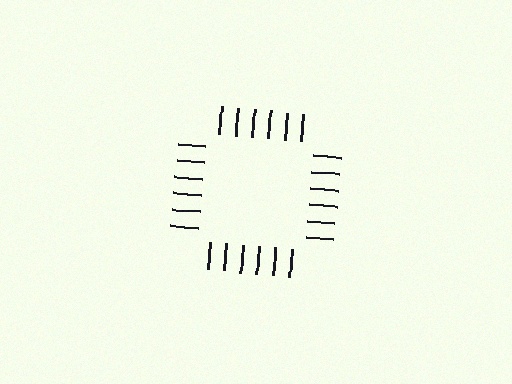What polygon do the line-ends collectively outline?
An illusory square — the line segments terminate on its edges but no continuous stroke is drawn.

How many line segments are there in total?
24 — 6 along each of the 4 edges.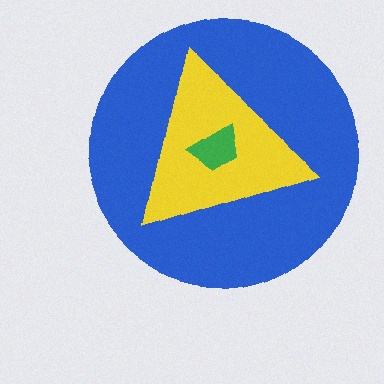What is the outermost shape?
The blue circle.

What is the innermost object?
The green trapezoid.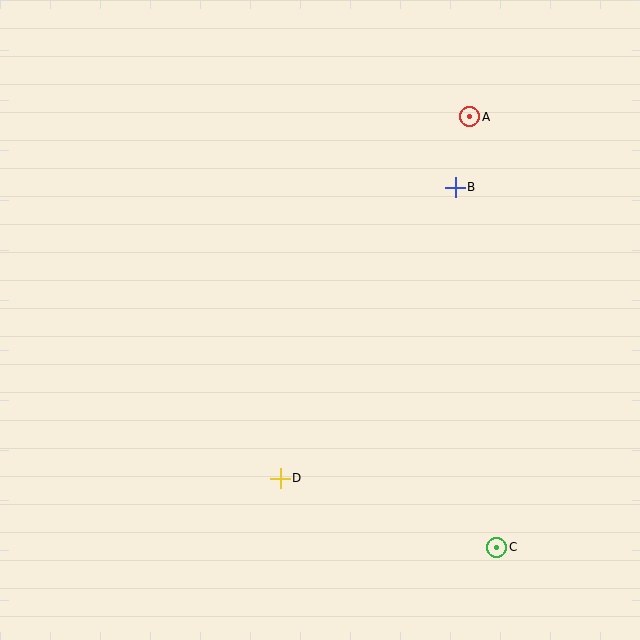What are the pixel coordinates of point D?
Point D is at (280, 478).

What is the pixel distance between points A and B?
The distance between A and B is 72 pixels.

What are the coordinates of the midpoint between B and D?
The midpoint between B and D is at (368, 333).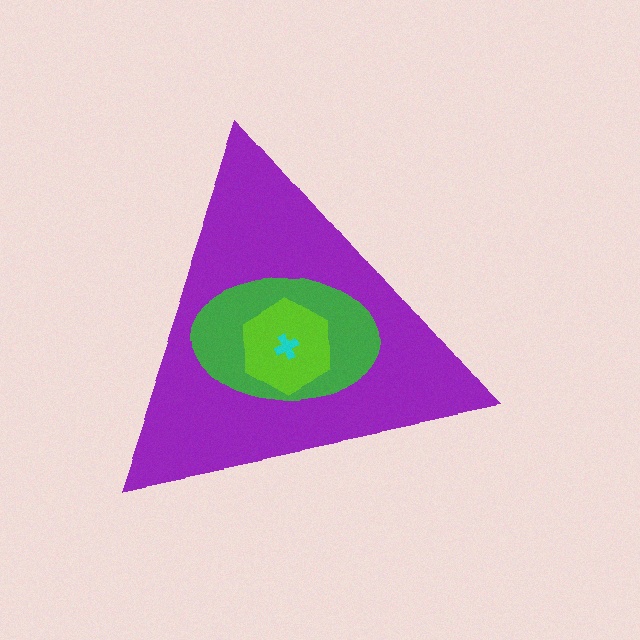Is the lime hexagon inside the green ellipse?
Yes.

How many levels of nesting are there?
4.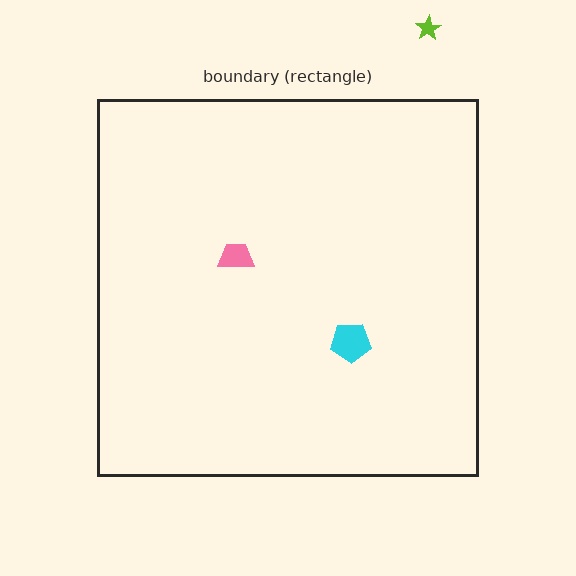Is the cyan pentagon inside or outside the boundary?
Inside.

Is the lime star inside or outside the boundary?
Outside.